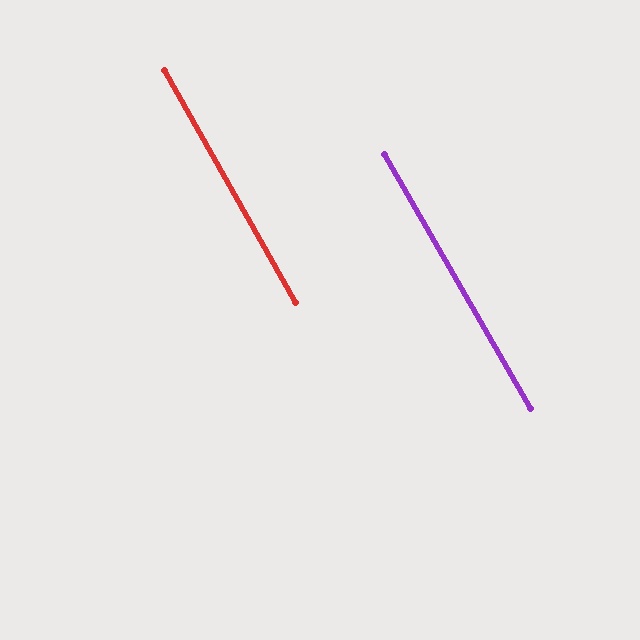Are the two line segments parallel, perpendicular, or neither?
Parallel — their directions differ by only 0.3°.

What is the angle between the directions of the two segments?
Approximately 0 degrees.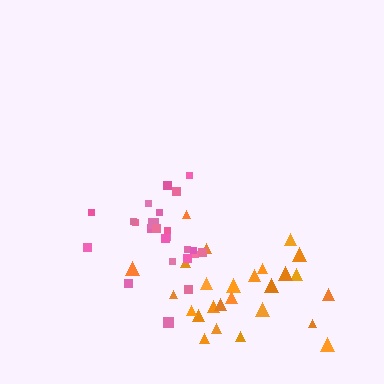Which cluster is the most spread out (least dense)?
Orange.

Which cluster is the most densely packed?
Pink.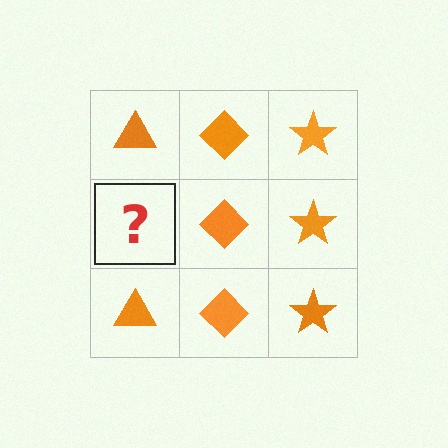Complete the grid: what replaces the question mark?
The question mark should be replaced with an orange triangle.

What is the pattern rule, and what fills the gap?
The rule is that each column has a consistent shape. The gap should be filled with an orange triangle.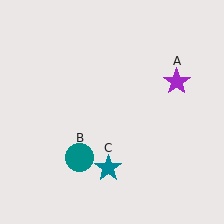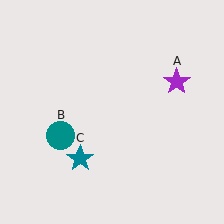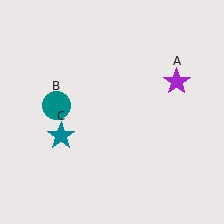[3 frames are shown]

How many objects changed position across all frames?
2 objects changed position: teal circle (object B), teal star (object C).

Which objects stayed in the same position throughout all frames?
Purple star (object A) remained stationary.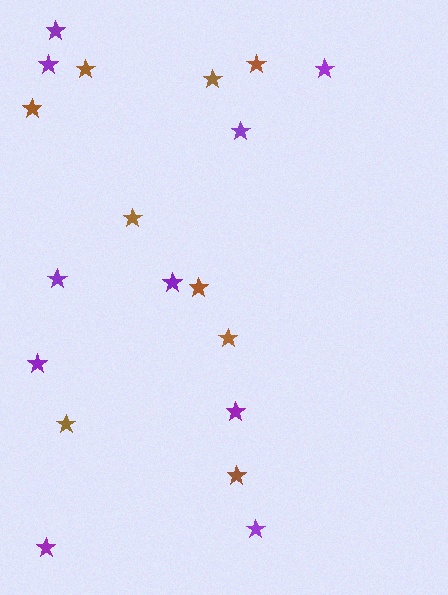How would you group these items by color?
There are 2 groups: one group of brown stars (9) and one group of purple stars (10).